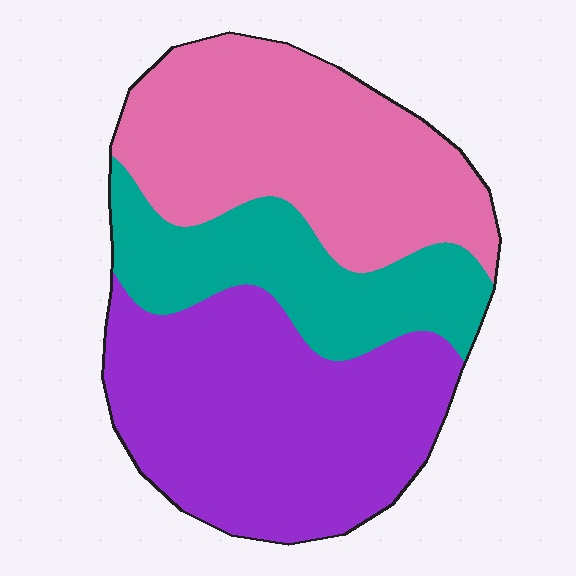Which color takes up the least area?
Teal, at roughly 20%.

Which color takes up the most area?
Purple, at roughly 40%.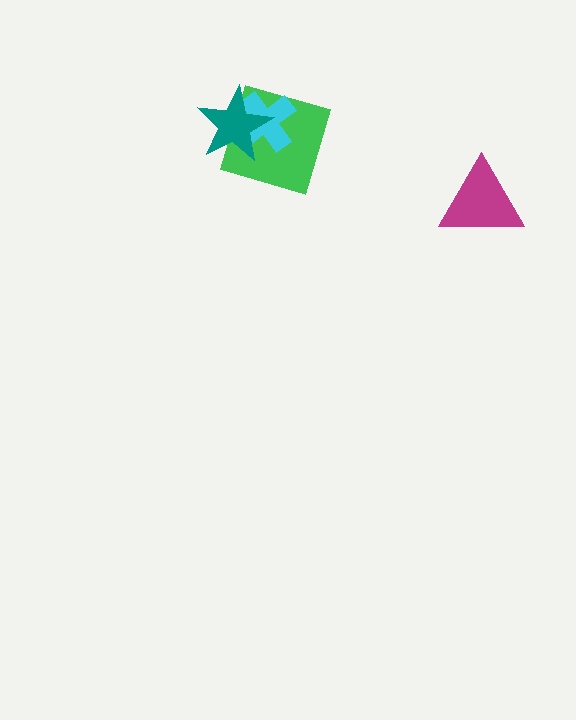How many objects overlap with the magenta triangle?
0 objects overlap with the magenta triangle.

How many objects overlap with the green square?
2 objects overlap with the green square.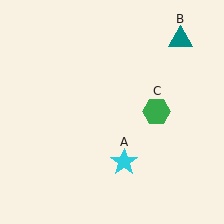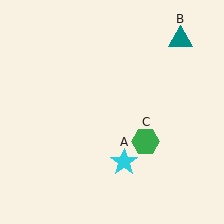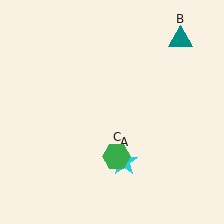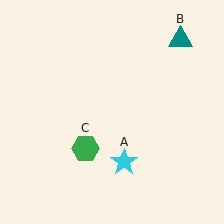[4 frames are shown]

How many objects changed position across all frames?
1 object changed position: green hexagon (object C).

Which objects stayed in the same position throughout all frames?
Cyan star (object A) and teal triangle (object B) remained stationary.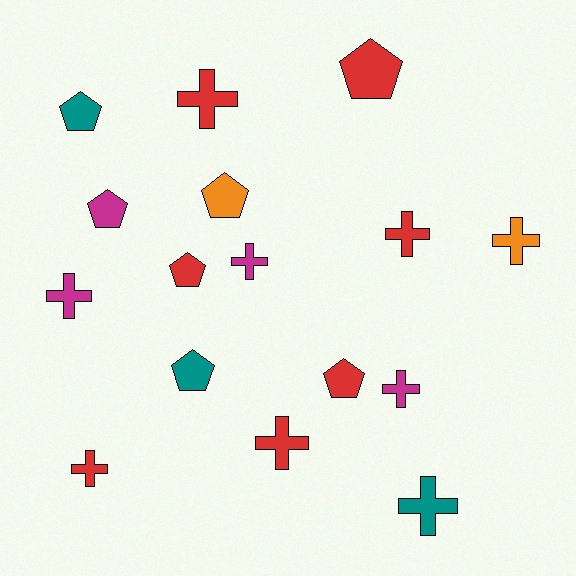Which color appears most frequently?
Red, with 7 objects.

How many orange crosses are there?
There is 1 orange cross.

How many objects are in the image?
There are 16 objects.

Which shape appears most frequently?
Cross, with 9 objects.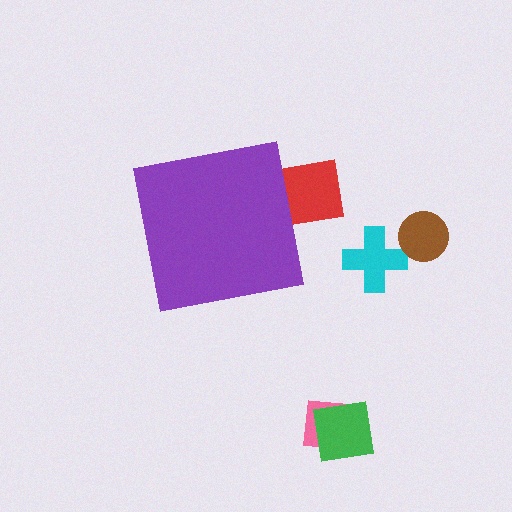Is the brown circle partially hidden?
No, the brown circle is fully visible.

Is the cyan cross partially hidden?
No, the cyan cross is fully visible.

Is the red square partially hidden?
Yes, the red square is partially hidden behind the purple square.